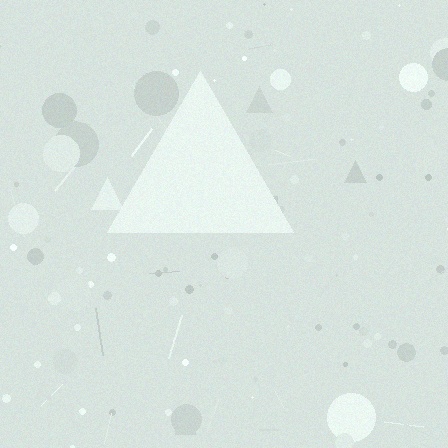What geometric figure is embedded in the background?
A triangle is embedded in the background.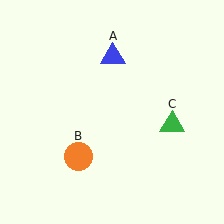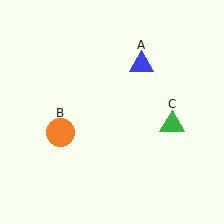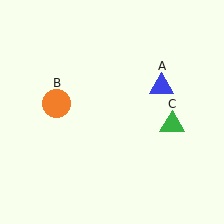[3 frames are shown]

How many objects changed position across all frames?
2 objects changed position: blue triangle (object A), orange circle (object B).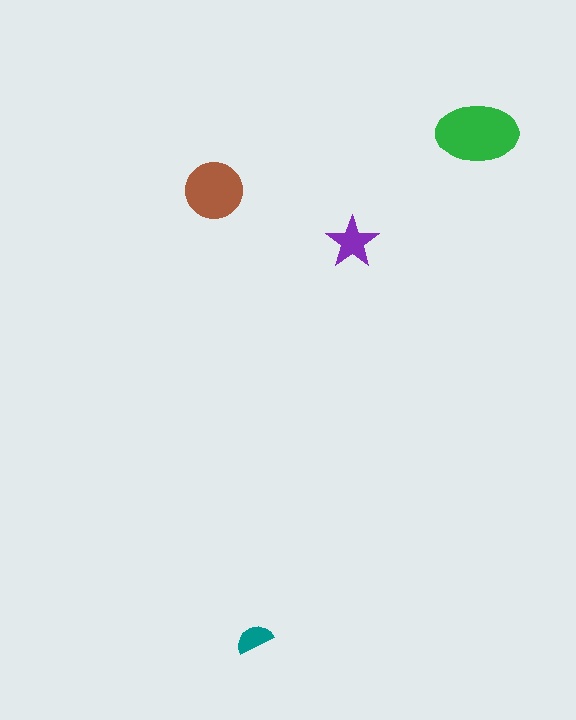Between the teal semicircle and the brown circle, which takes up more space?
The brown circle.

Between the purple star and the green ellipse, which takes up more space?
The green ellipse.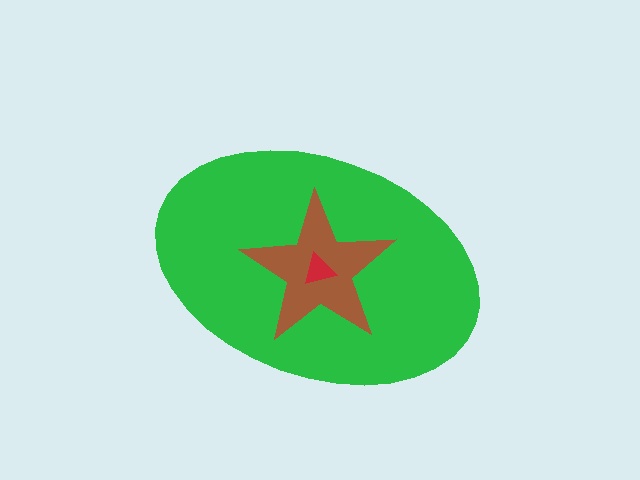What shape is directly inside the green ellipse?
The brown star.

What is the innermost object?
The red triangle.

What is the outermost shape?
The green ellipse.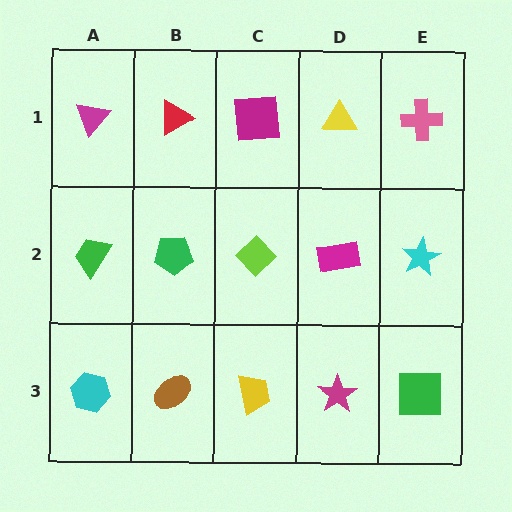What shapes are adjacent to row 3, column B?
A green pentagon (row 2, column B), a cyan hexagon (row 3, column A), a yellow trapezoid (row 3, column C).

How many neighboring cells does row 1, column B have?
3.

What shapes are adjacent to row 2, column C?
A magenta square (row 1, column C), a yellow trapezoid (row 3, column C), a green pentagon (row 2, column B), a magenta rectangle (row 2, column D).